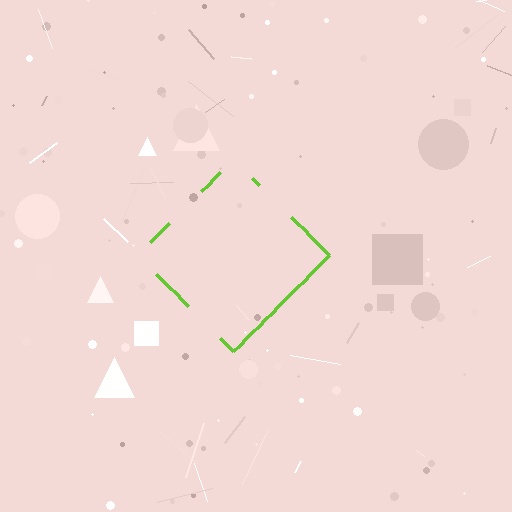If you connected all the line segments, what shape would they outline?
They would outline a diamond.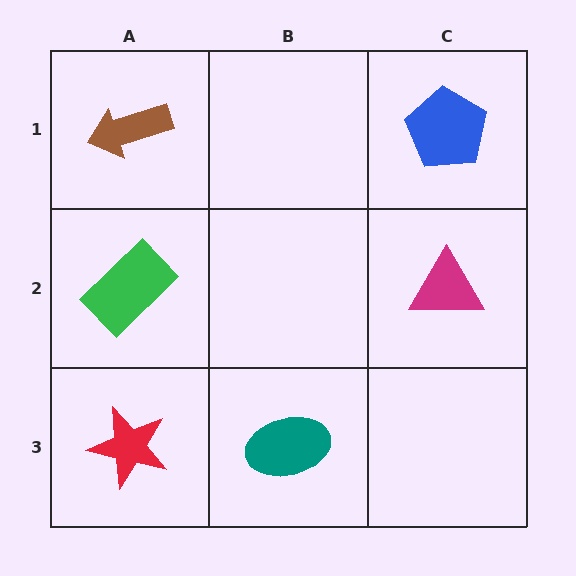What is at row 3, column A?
A red star.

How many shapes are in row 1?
2 shapes.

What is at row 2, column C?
A magenta triangle.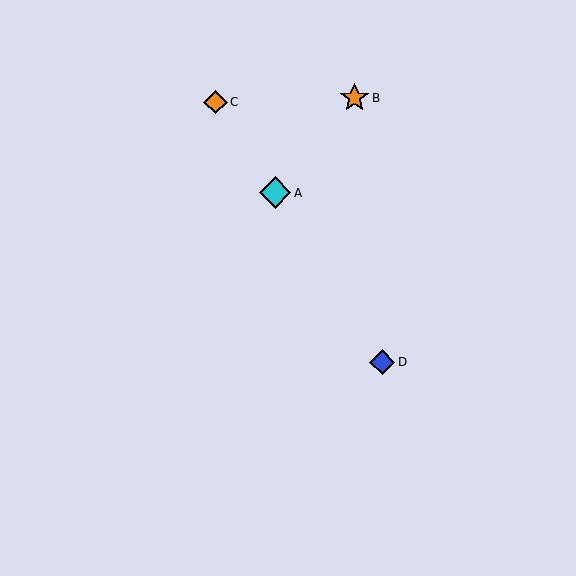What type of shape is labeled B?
Shape B is an orange star.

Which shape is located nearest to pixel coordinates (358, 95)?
The orange star (labeled B) at (355, 98) is nearest to that location.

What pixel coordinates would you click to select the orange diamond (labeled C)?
Click at (215, 102) to select the orange diamond C.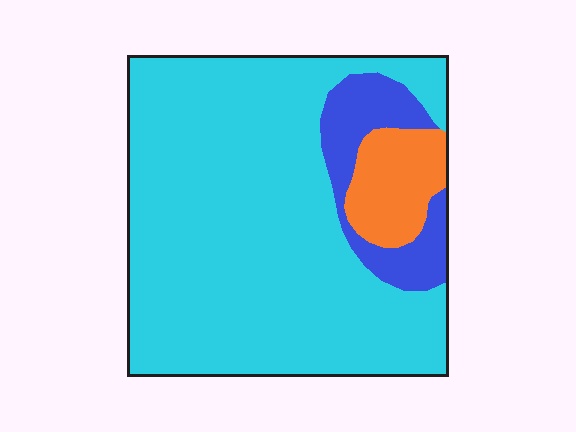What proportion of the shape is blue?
Blue covers around 10% of the shape.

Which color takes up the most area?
Cyan, at roughly 80%.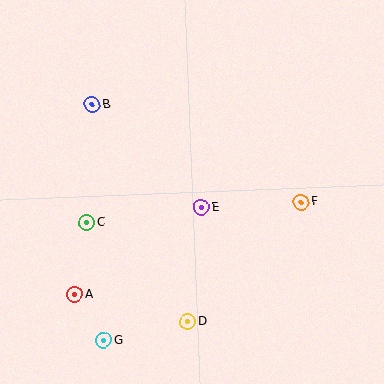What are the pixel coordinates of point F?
Point F is at (301, 202).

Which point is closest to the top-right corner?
Point F is closest to the top-right corner.